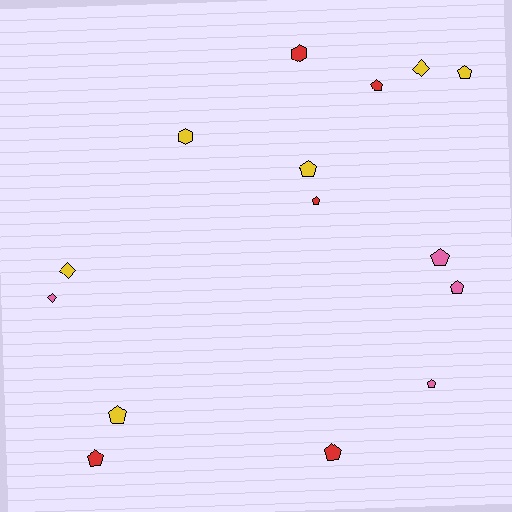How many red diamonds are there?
There are no red diamonds.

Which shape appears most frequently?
Pentagon, with 10 objects.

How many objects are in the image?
There are 15 objects.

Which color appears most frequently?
Yellow, with 6 objects.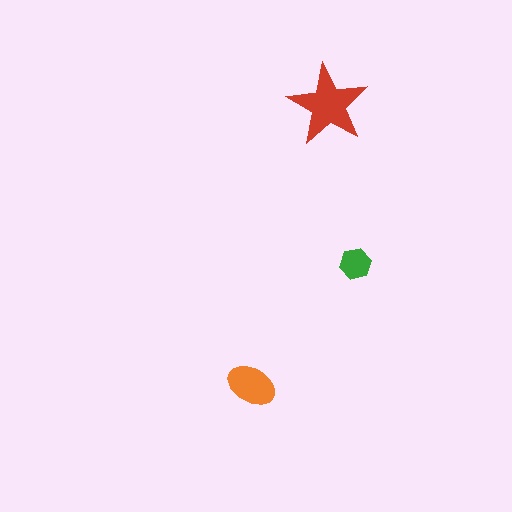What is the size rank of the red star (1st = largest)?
1st.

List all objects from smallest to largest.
The green hexagon, the orange ellipse, the red star.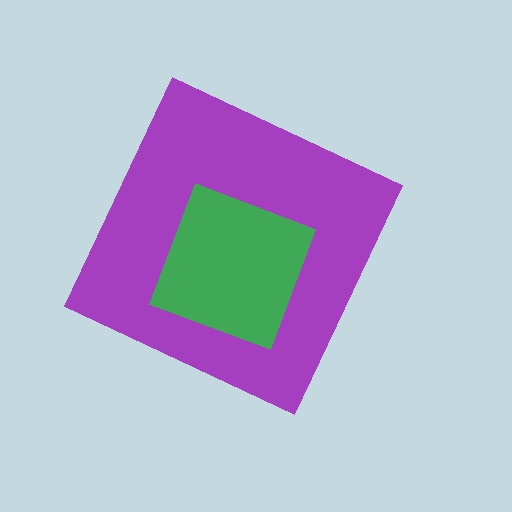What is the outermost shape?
The purple diamond.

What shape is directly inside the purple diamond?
The green square.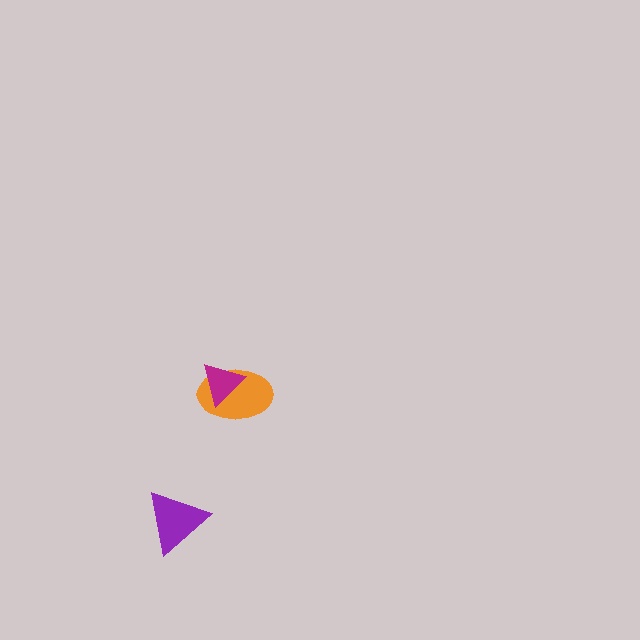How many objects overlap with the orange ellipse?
1 object overlaps with the orange ellipse.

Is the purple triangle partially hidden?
No, no other shape covers it.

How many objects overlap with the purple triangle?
0 objects overlap with the purple triangle.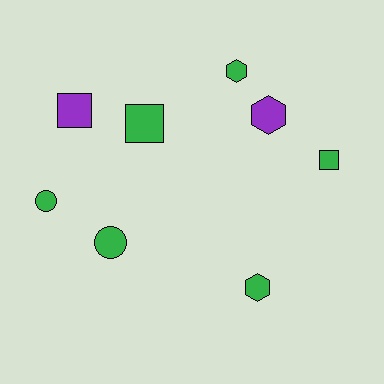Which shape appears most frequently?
Square, with 3 objects.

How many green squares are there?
There are 2 green squares.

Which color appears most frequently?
Green, with 6 objects.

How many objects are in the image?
There are 8 objects.